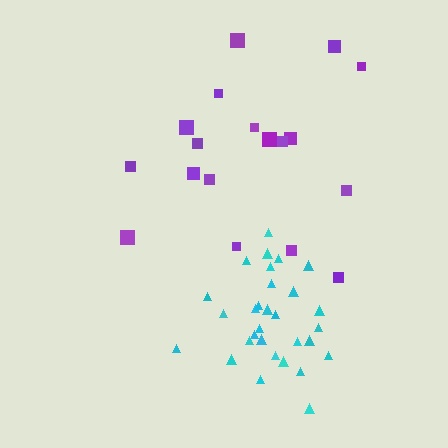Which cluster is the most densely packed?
Cyan.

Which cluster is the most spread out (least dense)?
Purple.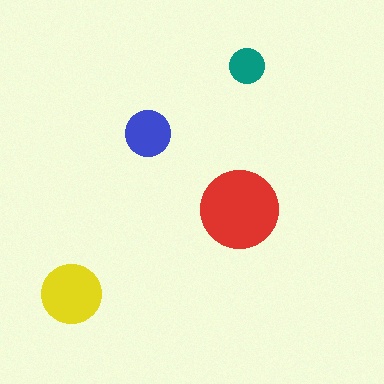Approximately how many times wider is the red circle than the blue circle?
About 1.5 times wider.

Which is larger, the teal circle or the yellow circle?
The yellow one.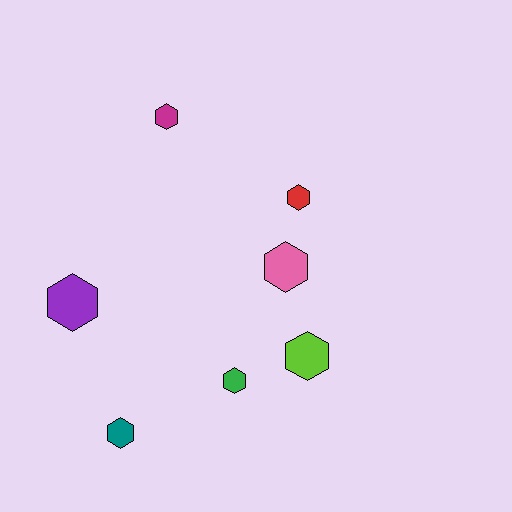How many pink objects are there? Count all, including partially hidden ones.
There is 1 pink object.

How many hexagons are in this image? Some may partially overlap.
There are 7 hexagons.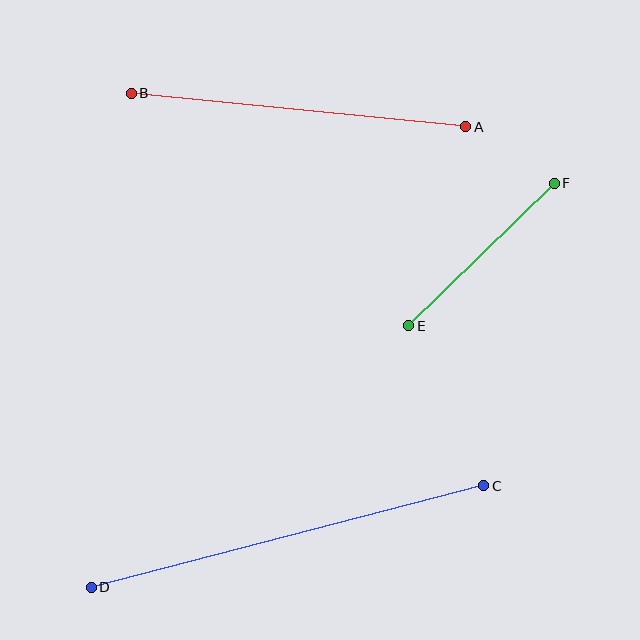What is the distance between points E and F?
The distance is approximately 204 pixels.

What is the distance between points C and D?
The distance is approximately 405 pixels.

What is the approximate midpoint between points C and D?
The midpoint is at approximately (288, 537) pixels.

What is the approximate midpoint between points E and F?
The midpoint is at approximately (481, 255) pixels.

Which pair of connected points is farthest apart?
Points C and D are farthest apart.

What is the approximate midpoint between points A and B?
The midpoint is at approximately (298, 110) pixels.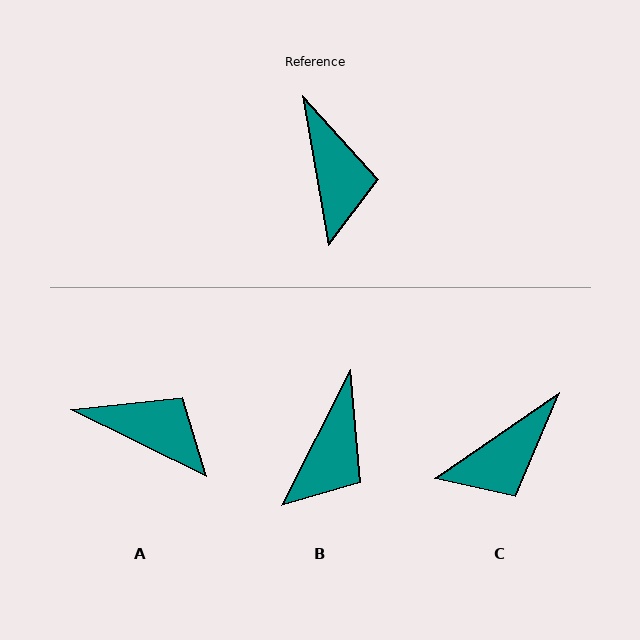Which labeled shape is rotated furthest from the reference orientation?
C, about 65 degrees away.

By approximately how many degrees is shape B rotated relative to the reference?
Approximately 37 degrees clockwise.